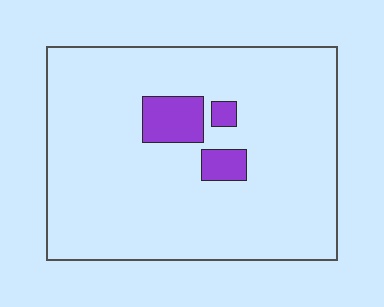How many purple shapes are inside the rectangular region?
3.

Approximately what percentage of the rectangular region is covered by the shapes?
Approximately 10%.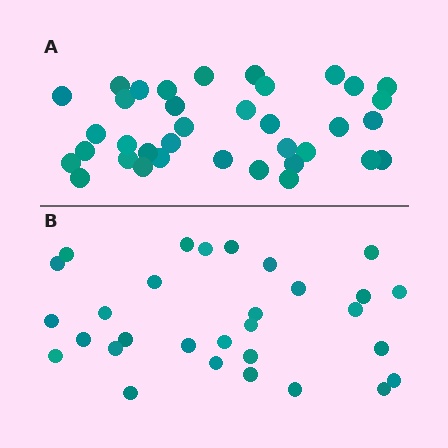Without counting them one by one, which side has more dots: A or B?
Region A (the top region) has more dots.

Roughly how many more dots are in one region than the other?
Region A has about 6 more dots than region B.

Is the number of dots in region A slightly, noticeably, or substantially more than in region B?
Region A has only slightly more — the two regions are fairly close. The ratio is roughly 1.2 to 1.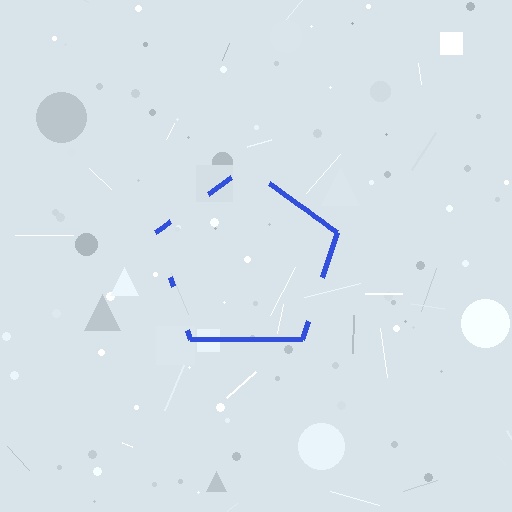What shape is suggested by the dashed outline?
The dashed outline suggests a pentagon.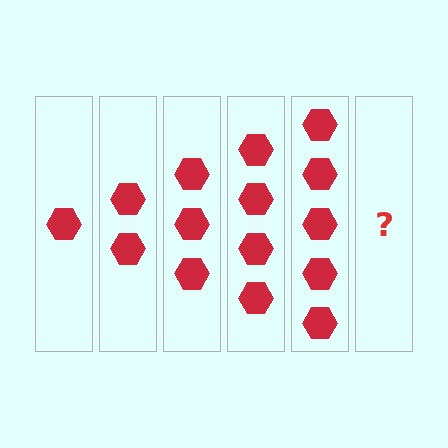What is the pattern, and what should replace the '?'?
The pattern is that each step adds one more hexagon. The '?' should be 6 hexagons.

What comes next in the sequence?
The next element should be 6 hexagons.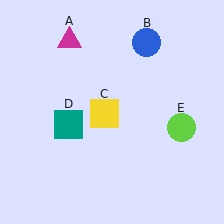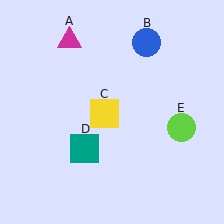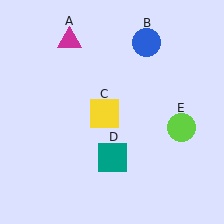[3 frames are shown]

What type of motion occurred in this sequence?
The teal square (object D) rotated counterclockwise around the center of the scene.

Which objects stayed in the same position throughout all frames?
Magenta triangle (object A) and blue circle (object B) and yellow square (object C) and lime circle (object E) remained stationary.